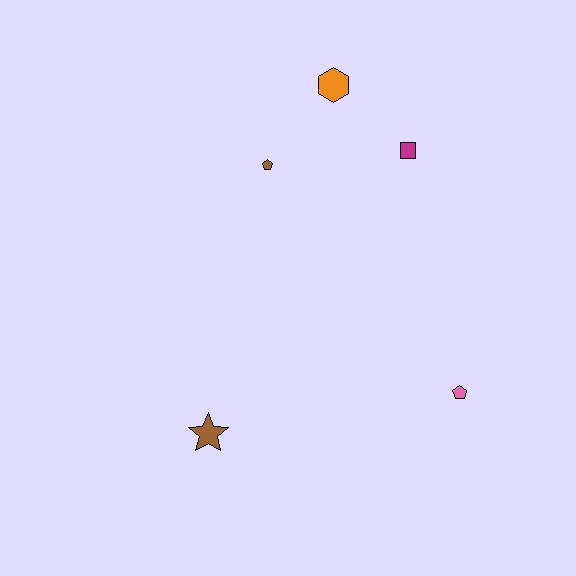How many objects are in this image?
There are 5 objects.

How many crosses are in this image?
There are no crosses.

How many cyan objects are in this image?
There are no cyan objects.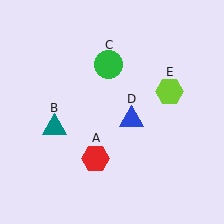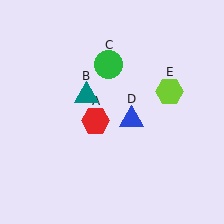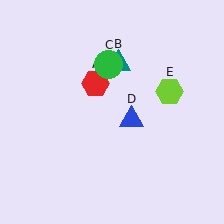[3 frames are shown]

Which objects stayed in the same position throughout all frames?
Green circle (object C) and blue triangle (object D) and lime hexagon (object E) remained stationary.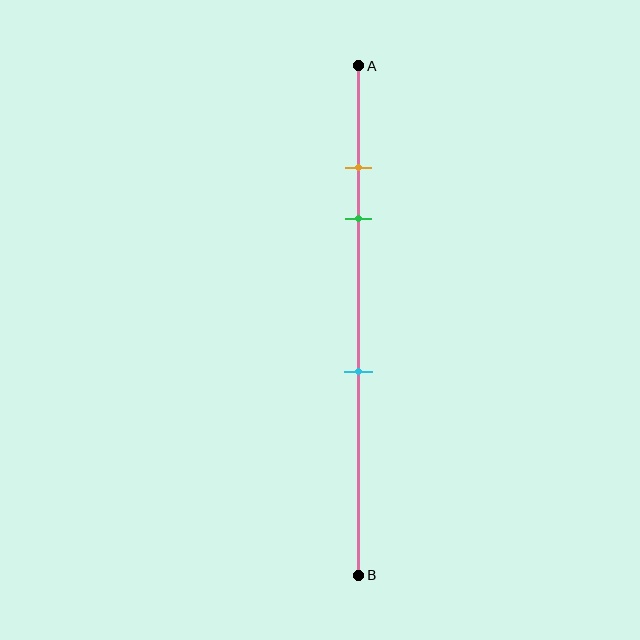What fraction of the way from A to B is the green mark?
The green mark is approximately 30% (0.3) of the way from A to B.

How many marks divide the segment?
There are 3 marks dividing the segment.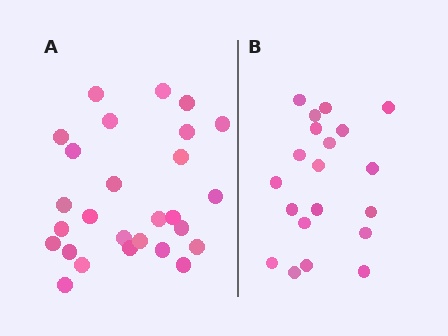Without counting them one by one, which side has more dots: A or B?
Region A (the left region) has more dots.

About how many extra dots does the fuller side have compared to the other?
Region A has roughly 8 or so more dots than region B.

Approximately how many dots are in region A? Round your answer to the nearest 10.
About 30 dots. (The exact count is 27, which rounds to 30.)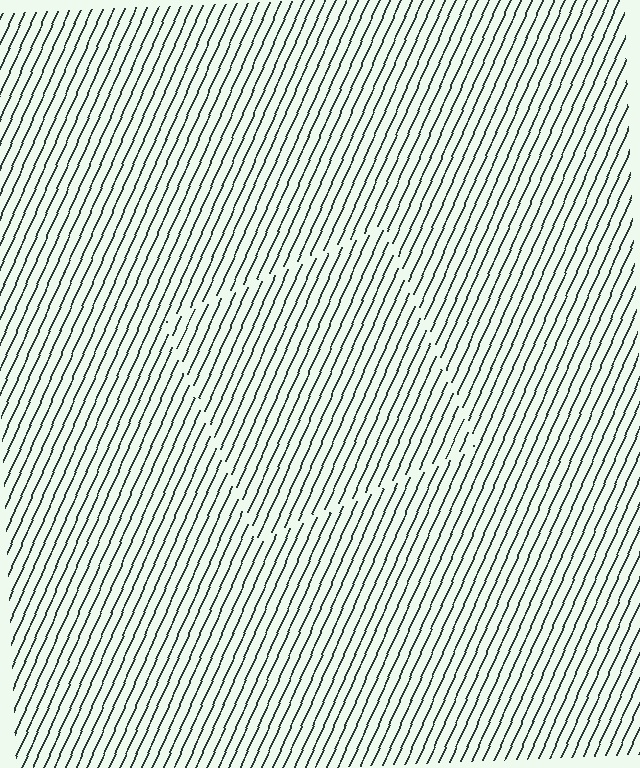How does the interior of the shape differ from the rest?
The interior of the shape contains the same grating, shifted by half a period — the contour is defined by the phase discontinuity where line-ends from the inner and outer gratings abut.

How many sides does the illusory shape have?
4 sides — the line-ends trace a square.